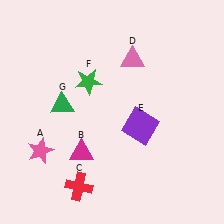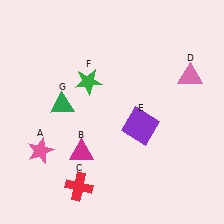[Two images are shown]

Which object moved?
The pink triangle (D) moved right.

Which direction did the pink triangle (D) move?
The pink triangle (D) moved right.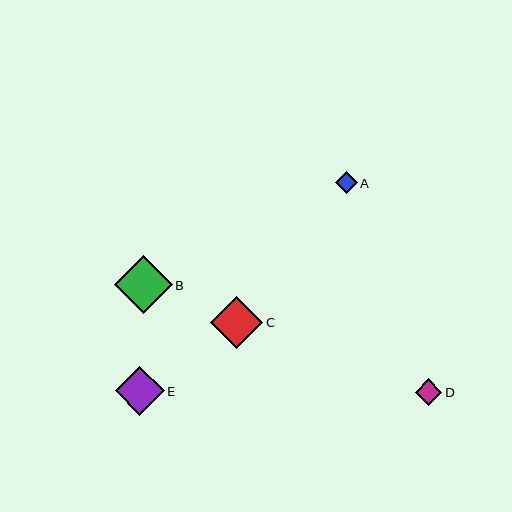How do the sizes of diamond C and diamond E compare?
Diamond C and diamond E are approximately the same size.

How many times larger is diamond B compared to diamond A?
Diamond B is approximately 2.6 times the size of diamond A.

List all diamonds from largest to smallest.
From largest to smallest: B, C, E, D, A.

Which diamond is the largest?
Diamond B is the largest with a size of approximately 57 pixels.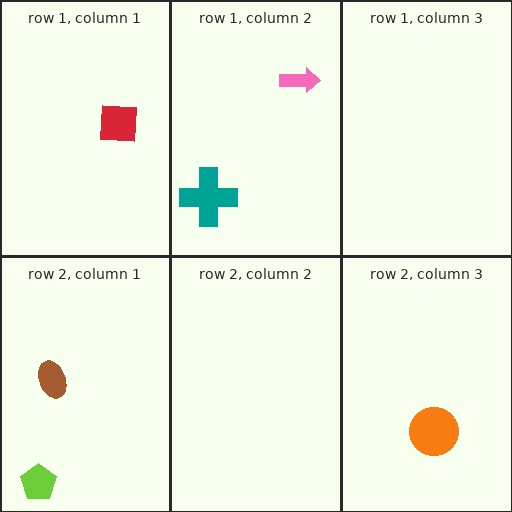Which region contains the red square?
The row 1, column 1 region.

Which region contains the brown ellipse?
The row 2, column 1 region.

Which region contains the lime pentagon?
The row 2, column 1 region.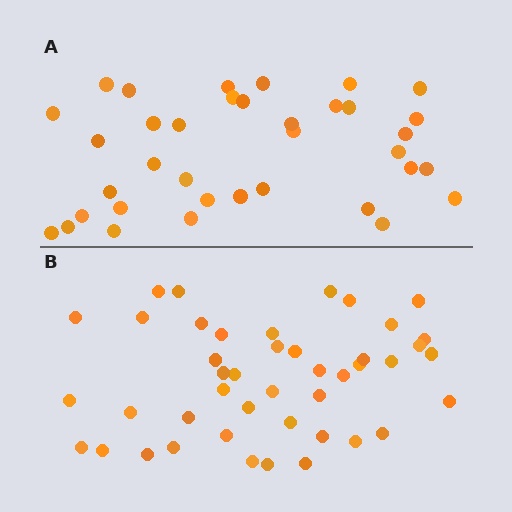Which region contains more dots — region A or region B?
Region B (the bottom region) has more dots.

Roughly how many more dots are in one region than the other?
Region B has roughly 8 or so more dots than region A.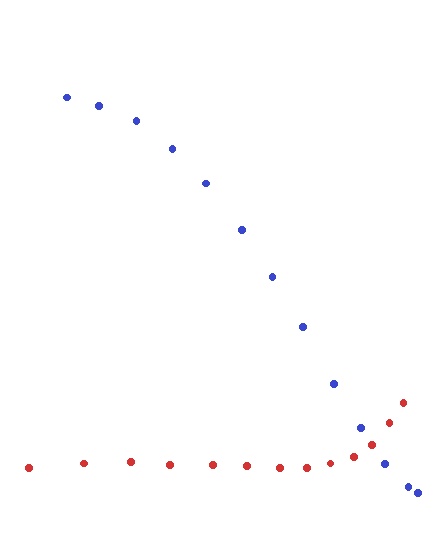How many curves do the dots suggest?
There are 2 distinct paths.